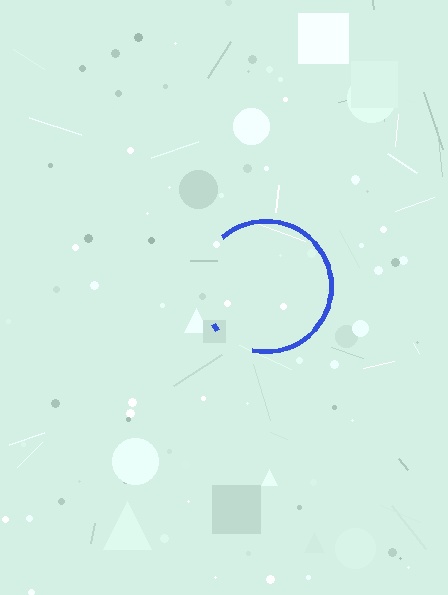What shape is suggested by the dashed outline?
The dashed outline suggests a circle.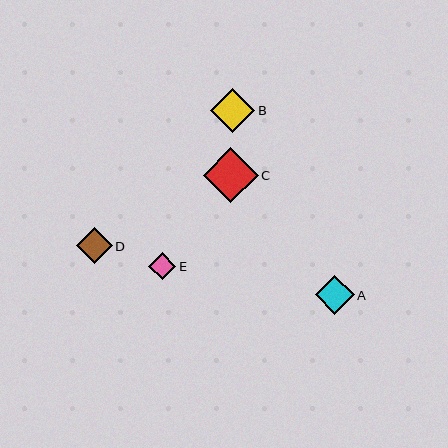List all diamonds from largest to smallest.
From largest to smallest: C, B, A, D, E.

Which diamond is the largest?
Diamond C is the largest with a size of approximately 55 pixels.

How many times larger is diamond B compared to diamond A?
Diamond B is approximately 1.1 times the size of diamond A.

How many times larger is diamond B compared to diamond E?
Diamond B is approximately 1.6 times the size of diamond E.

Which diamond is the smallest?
Diamond E is the smallest with a size of approximately 27 pixels.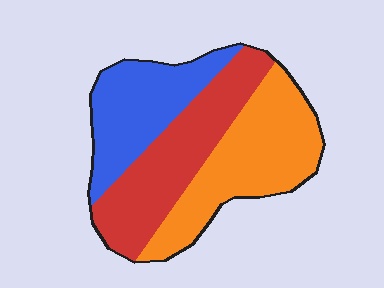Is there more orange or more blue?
Orange.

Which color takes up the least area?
Blue, at roughly 30%.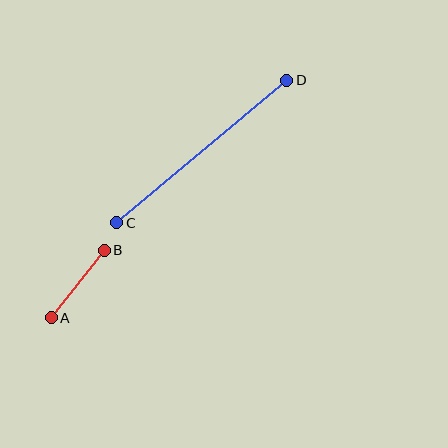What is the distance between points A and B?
The distance is approximately 86 pixels.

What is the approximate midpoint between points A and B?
The midpoint is at approximately (78, 284) pixels.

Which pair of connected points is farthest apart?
Points C and D are farthest apart.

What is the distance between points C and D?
The distance is approximately 222 pixels.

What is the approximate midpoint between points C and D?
The midpoint is at approximately (202, 151) pixels.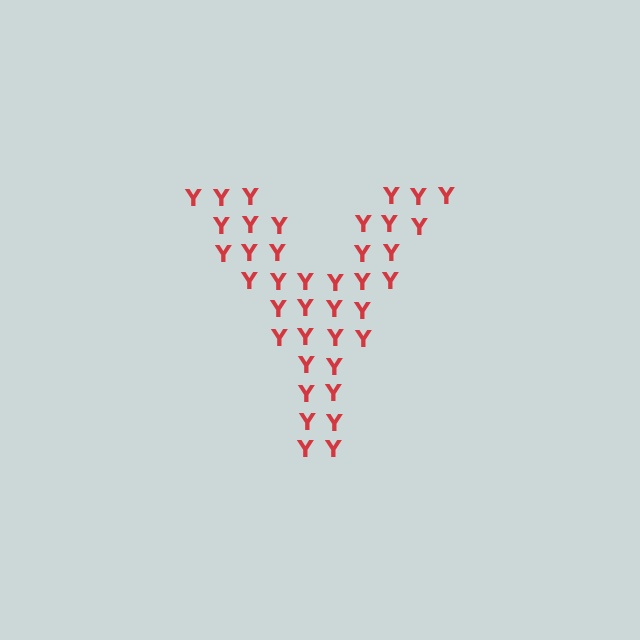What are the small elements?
The small elements are letter Y's.